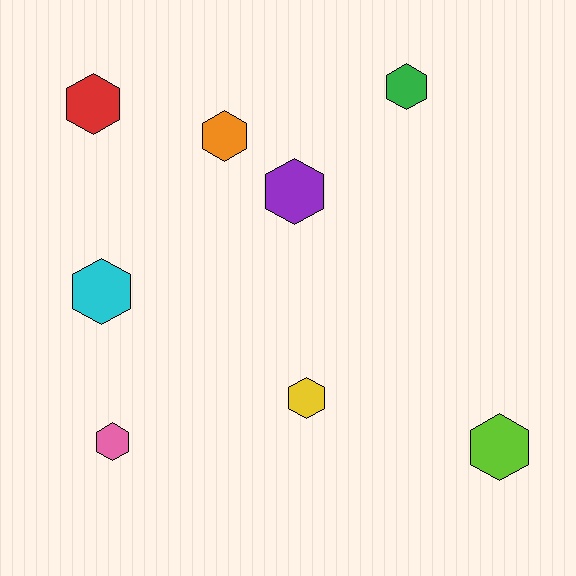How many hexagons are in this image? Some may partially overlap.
There are 8 hexagons.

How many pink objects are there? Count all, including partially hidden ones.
There is 1 pink object.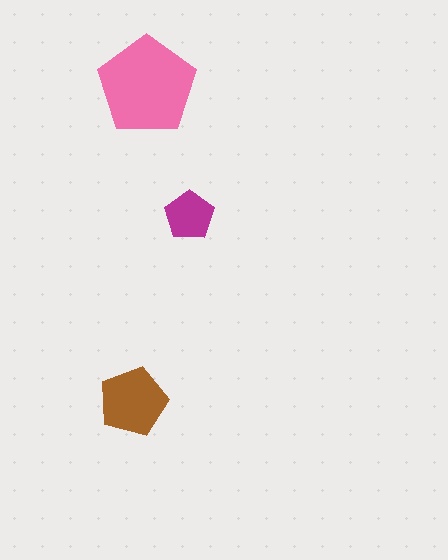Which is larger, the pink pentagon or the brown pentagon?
The pink one.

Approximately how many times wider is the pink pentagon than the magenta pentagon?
About 2 times wider.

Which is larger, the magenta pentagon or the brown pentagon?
The brown one.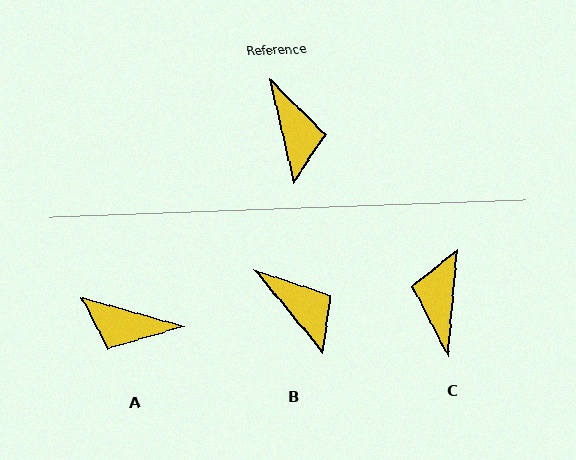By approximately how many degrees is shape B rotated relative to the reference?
Approximately 27 degrees counter-clockwise.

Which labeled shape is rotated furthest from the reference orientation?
C, about 162 degrees away.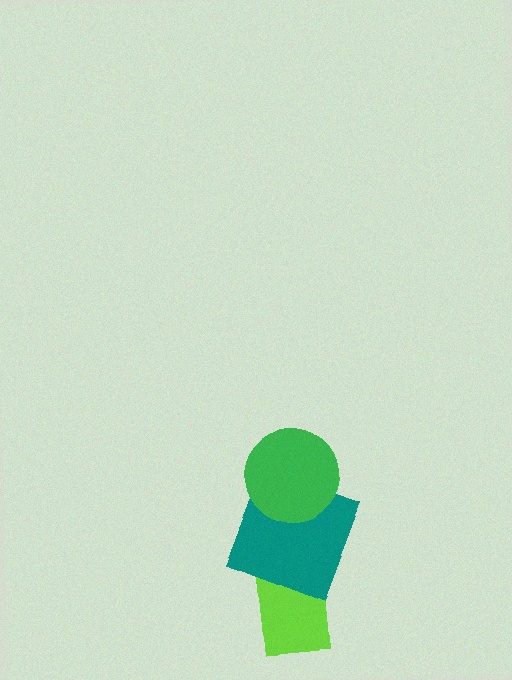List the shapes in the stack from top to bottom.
From top to bottom: the green circle, the teal square, the lime rectangle.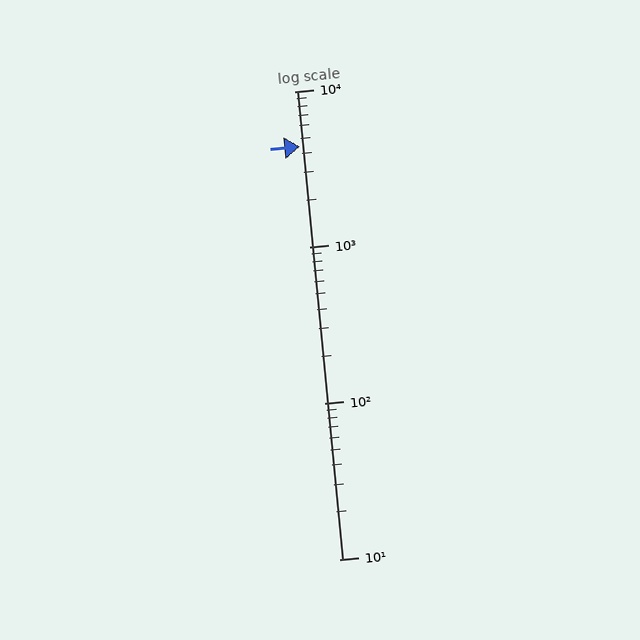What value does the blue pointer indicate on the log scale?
The pointer indicates approximately 4400.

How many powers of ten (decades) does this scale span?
The scale spans 3 decades, from 10 to 10000.